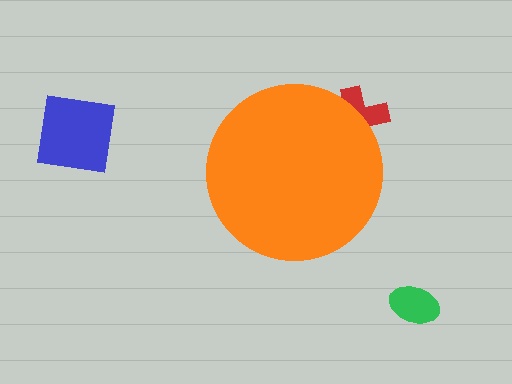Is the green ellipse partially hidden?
No, the green ellipse is fully visible.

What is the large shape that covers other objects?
An orange circle.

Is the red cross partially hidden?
Yes, the red cross is partially hidden behind the orange circle.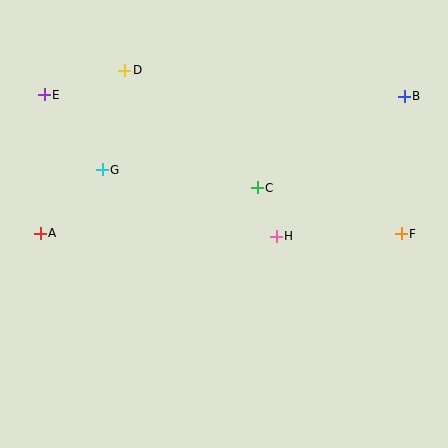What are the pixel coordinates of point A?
Point A is at (40, 233).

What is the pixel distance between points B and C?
The distance between B and C is 173 pixels.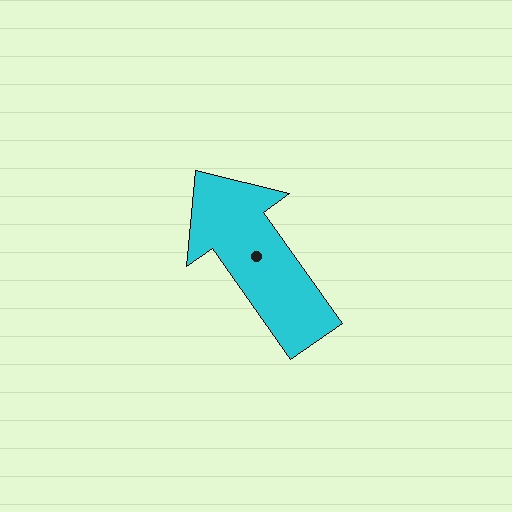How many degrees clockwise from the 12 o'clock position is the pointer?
Approximately 325 degrees.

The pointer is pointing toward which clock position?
Roughly 11 o'clock.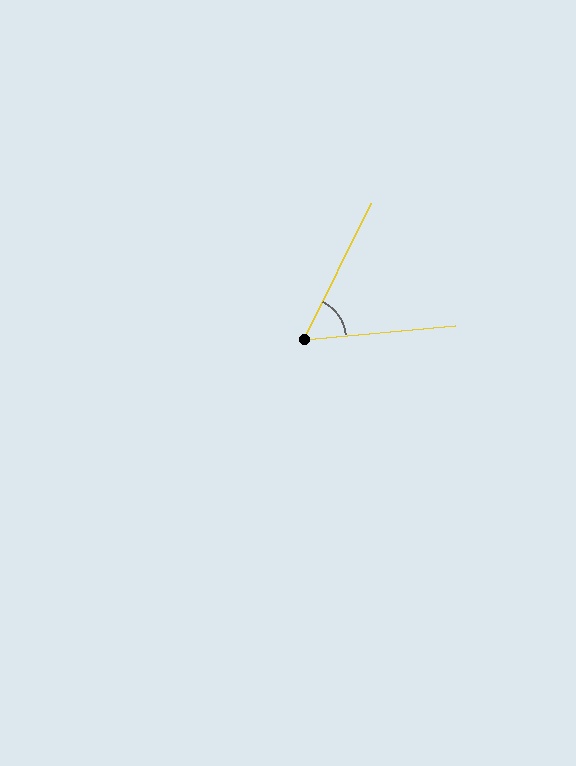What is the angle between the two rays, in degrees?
Approximately 59 degrees.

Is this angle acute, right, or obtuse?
It is acute.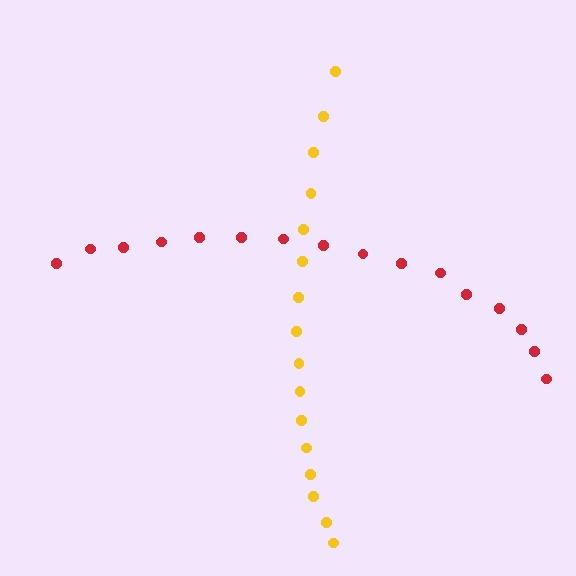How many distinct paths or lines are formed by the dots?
There are 2 distinct paths.